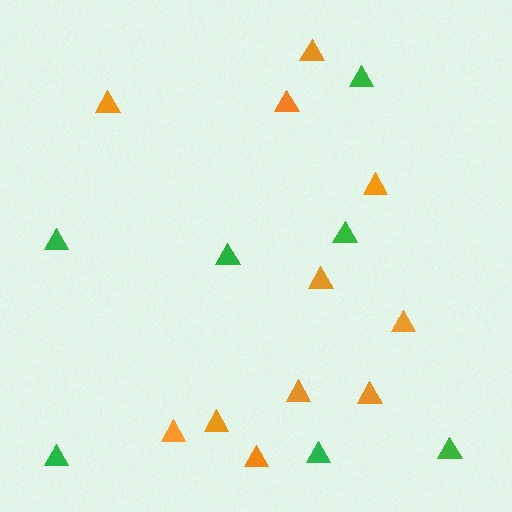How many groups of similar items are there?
There are 2 groups: one group of green triangles (7) and one group of orange triangles (11).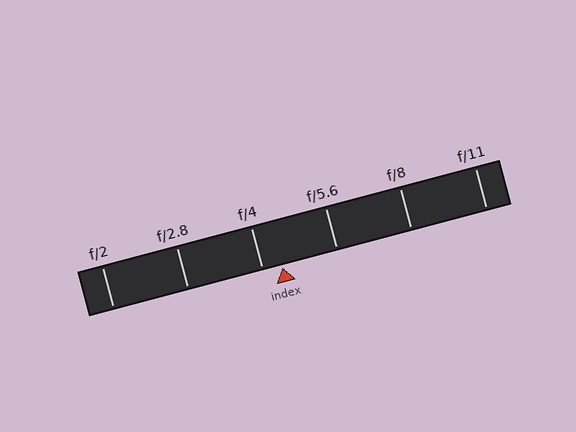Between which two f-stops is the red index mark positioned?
The index mark is between f/4 and f/5.6.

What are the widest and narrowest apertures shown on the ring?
The widest aperture shown is f/2 and the narrowest is f/11.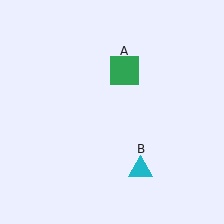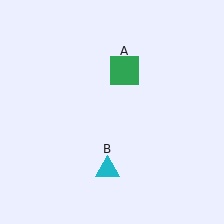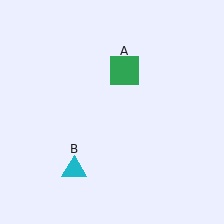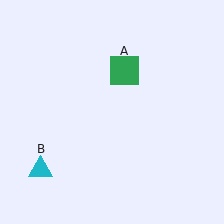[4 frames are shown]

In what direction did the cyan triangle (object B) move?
The cyan triangle (object B) moved left.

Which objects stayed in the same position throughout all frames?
Green square (object A) remained stationary.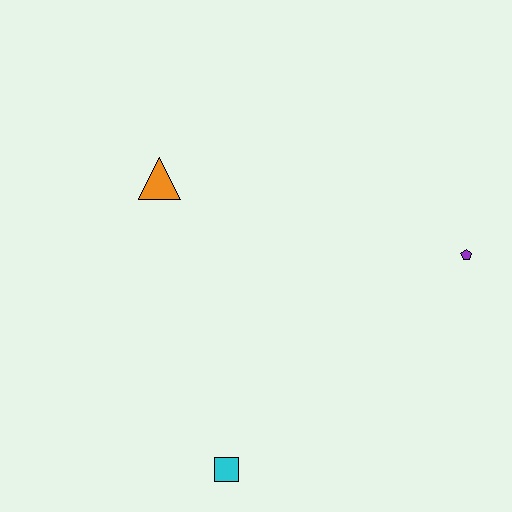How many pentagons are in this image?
There is 1 pentagon.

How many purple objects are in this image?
There is 1 purple object.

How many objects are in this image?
There are 3 objects.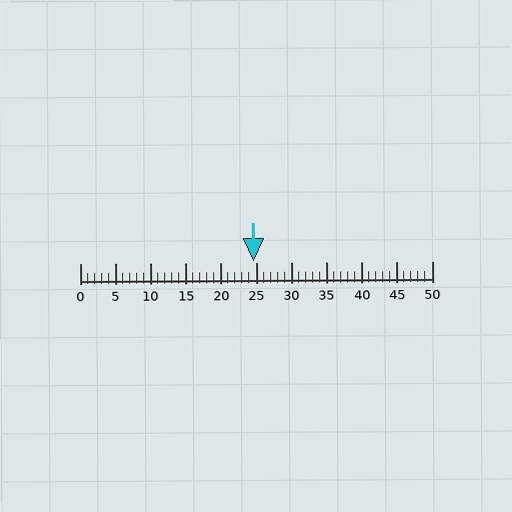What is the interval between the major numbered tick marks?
The major tick marks are spaced 5 units apart.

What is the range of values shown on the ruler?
The ruler shows values from 0 to 50.